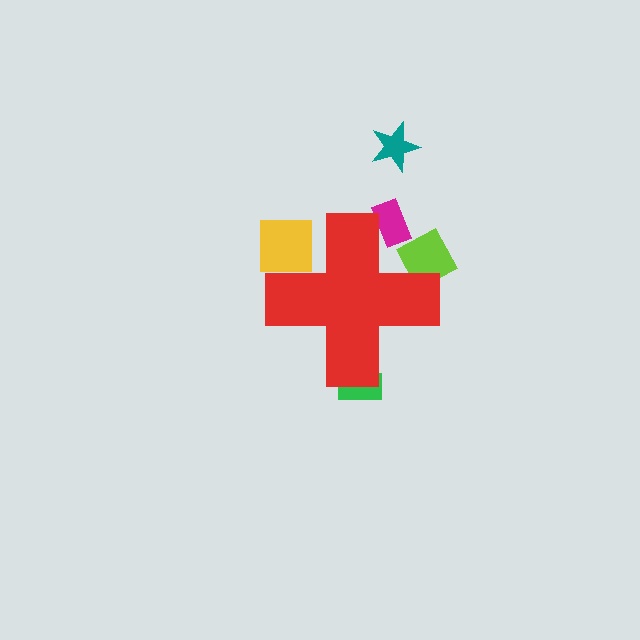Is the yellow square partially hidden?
Yes, the yellow square is partially hidden behind the red cross.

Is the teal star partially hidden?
No, the teal star is fully visible.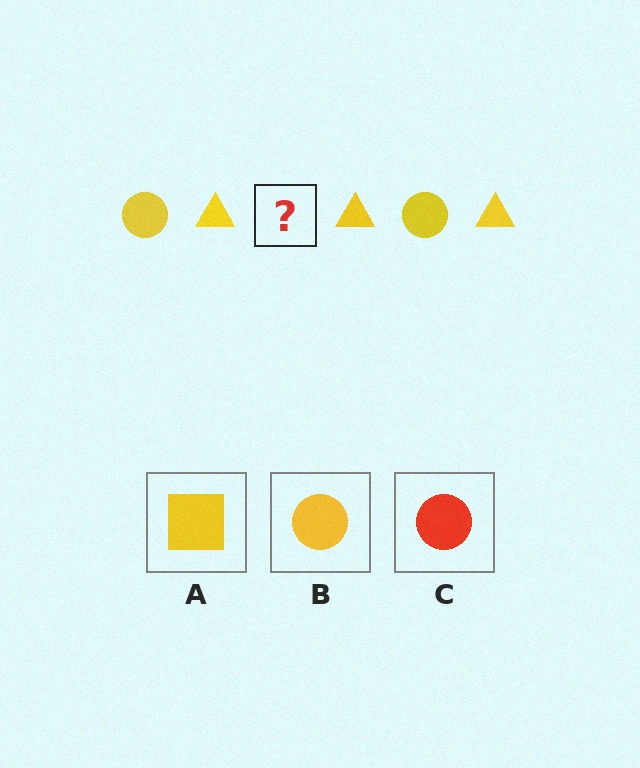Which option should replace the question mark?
Option B.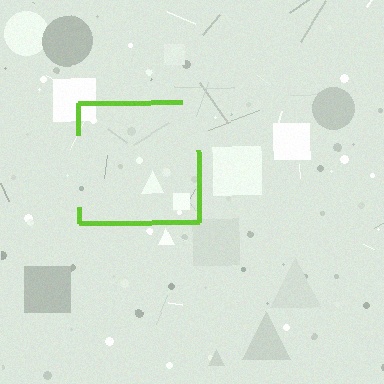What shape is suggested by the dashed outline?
The dashed outline suggests a square.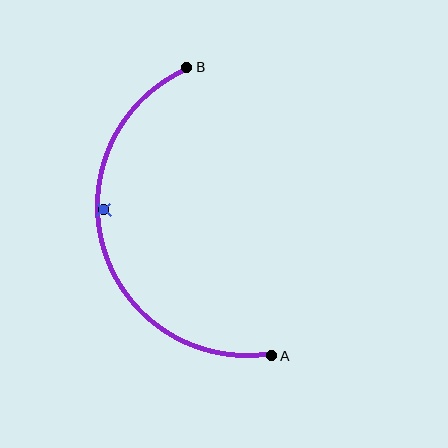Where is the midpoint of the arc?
The arc midpoint is the point on the curve farthest from the straight line joining A and B. It sits to the left of that line.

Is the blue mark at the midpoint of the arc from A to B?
No — the blue mark does not lie on the arc at all. It sits slightly inside the curve.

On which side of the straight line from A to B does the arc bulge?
The arc bulges to the left of the straight line connecting A and B.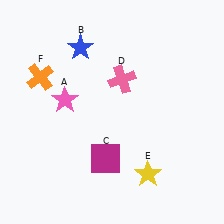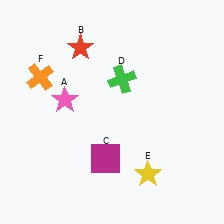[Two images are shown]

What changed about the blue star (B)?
In Image 1, B is blue. In Image 2, it changed to red.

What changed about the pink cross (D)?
In Image 1, D is pink. In Image 2, it changed to green.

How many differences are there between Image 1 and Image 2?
There are 2 differences between the two images.